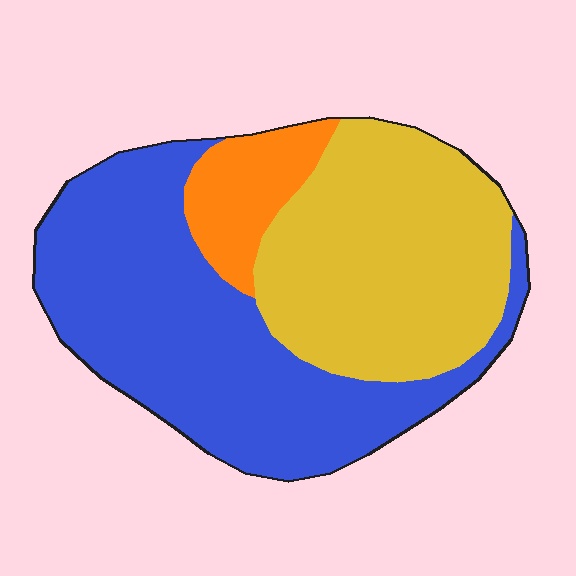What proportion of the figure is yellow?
Yellow covers around 40% of the figure.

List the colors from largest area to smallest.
From largest to smallest: blue, yellow, orange.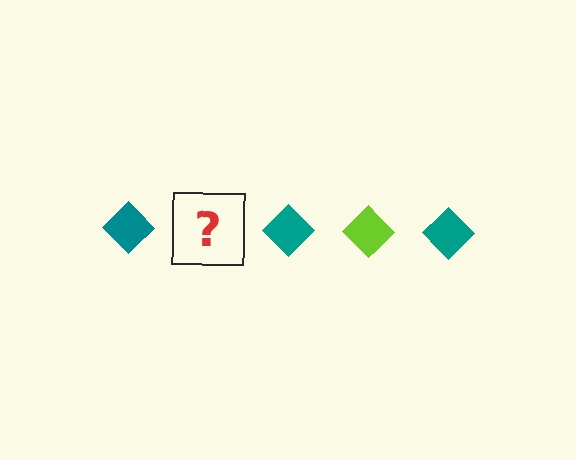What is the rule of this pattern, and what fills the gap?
The rule is that the pattern cycles through teal, lime diamonds. The gap should be filled with a lime diamond.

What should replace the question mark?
The question mark should be replaced with a lime diamond.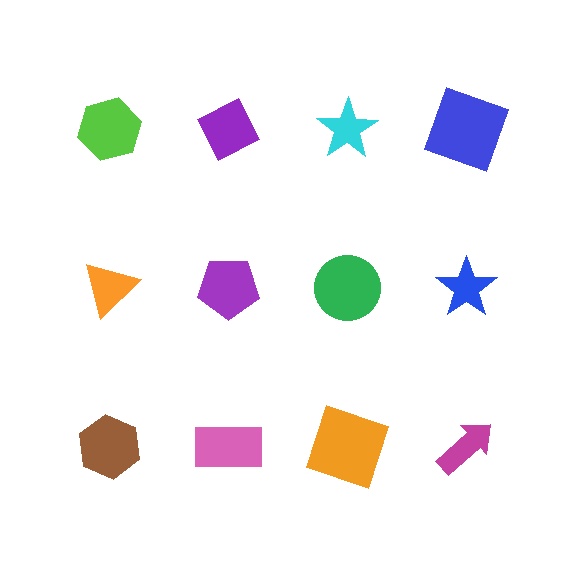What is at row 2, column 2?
A purple pentagon.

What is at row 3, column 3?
An orange square.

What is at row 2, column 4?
A blue star.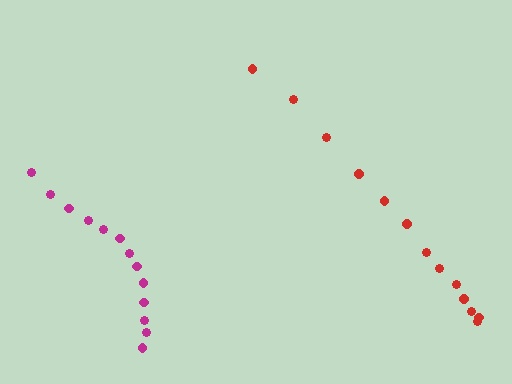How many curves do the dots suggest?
There are 2 distinct paths.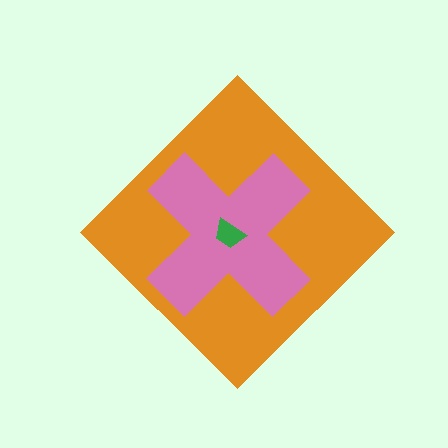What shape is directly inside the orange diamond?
The pink cross.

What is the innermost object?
The green trapezoid.